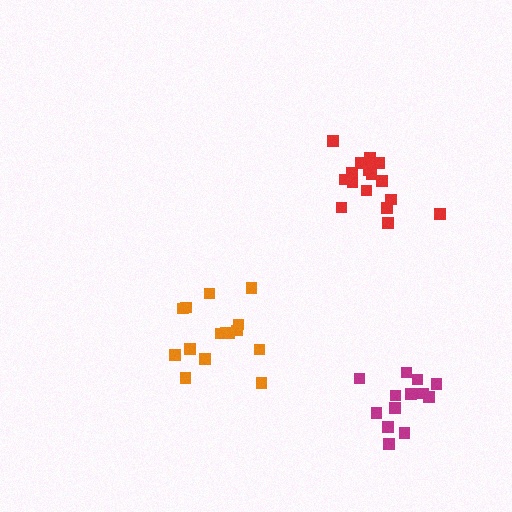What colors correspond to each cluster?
The clusters are colored: orange, magenta, red.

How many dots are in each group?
Group 1: 15 dots, Group 2: 13 dots, Group 3: 16 dots (44 total).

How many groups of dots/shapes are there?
There are 3 groups.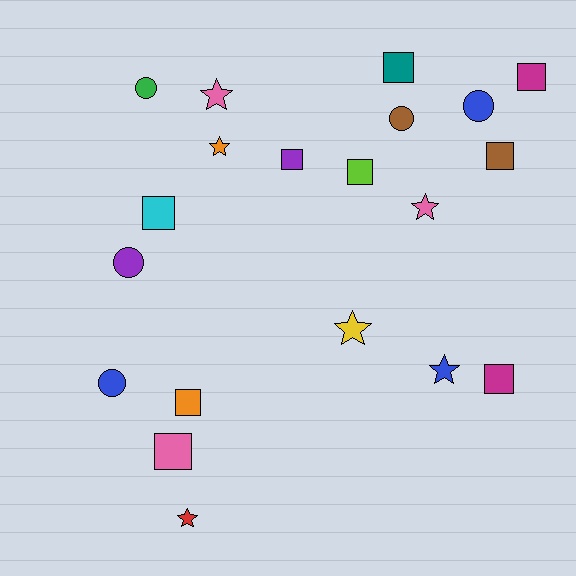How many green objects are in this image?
There is 1 green object.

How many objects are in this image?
There are 20 objects.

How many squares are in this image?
There are 9 squares.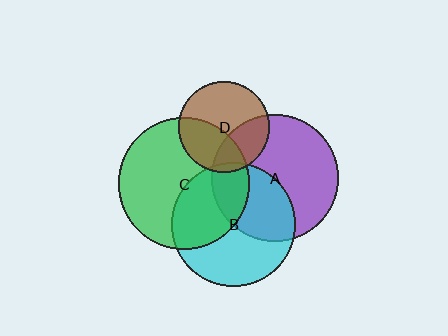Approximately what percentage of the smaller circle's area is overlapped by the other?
Approximately 40%.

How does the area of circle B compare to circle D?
Approximately 1.9 times.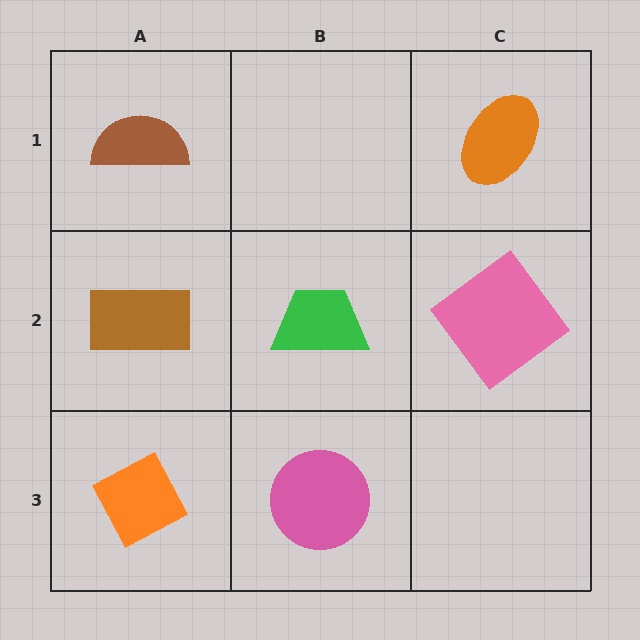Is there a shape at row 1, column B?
No, that cell is empty.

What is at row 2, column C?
A pink diamond.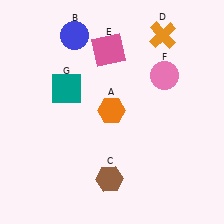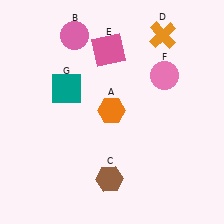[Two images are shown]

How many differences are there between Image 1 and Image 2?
There is 1 difference between the two images.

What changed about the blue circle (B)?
In Image 1, B is blue. In Image 2, it changed to pink.